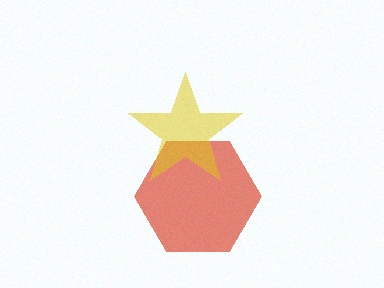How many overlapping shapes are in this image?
There are 2 overlapping shapes in the image.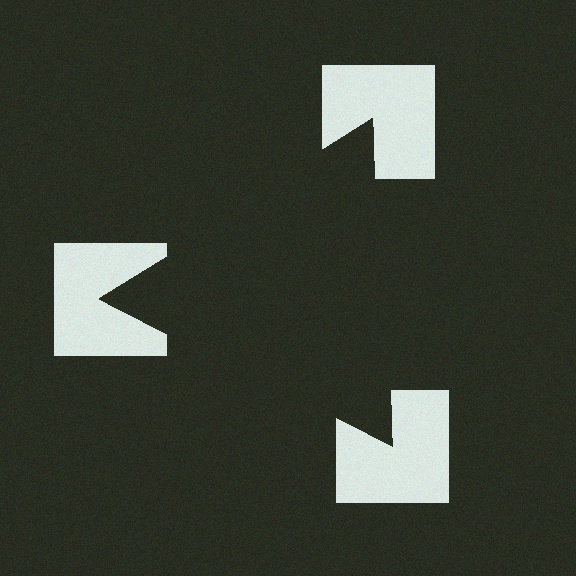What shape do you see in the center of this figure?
An illusory triangle — its edges are inferred from the aligned wedge cuts in the notched squares, not physically drawn.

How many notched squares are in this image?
There are 3 — one at each vertex of the illusory triangle.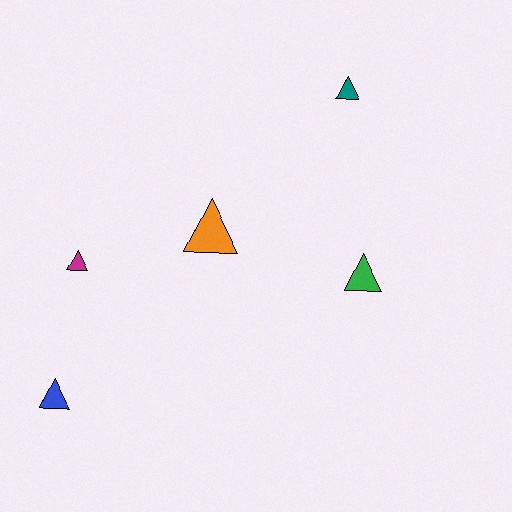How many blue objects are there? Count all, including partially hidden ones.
There is 1 blue object.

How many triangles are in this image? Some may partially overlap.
There are 5 triangles.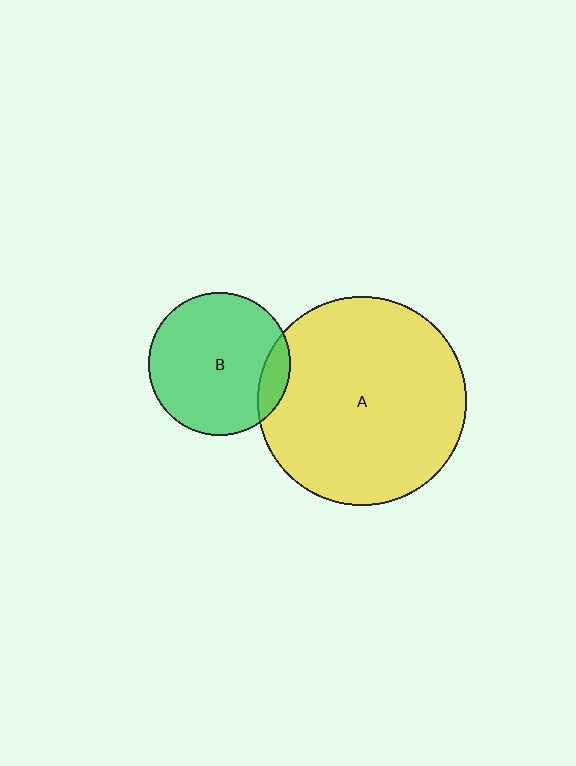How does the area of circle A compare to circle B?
Approximately 2.1 times.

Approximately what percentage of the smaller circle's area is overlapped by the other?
Approximately 10%.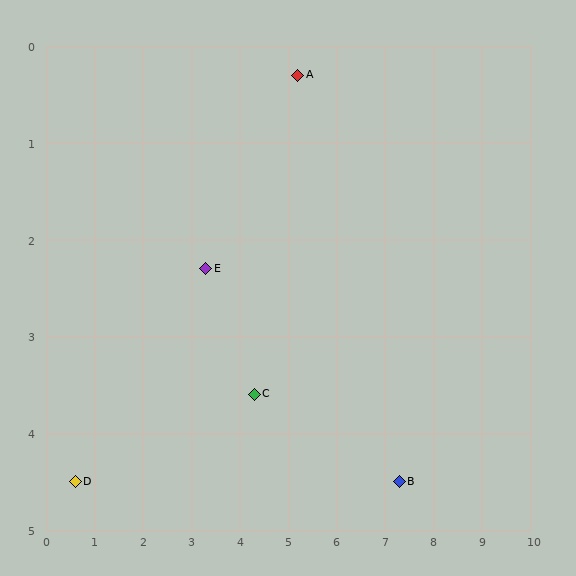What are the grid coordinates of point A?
Point A is at approximately (5.2, 0.3).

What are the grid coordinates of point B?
Point B is at approximately (7.3, 4.5).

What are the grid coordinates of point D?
Point D is at approximately (0.6, 4.5).